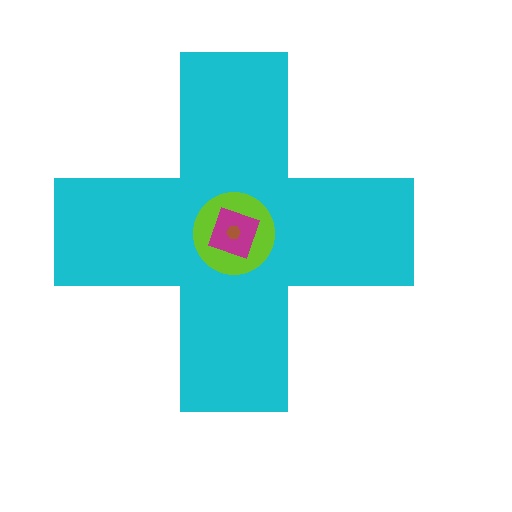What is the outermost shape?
The cyan cross.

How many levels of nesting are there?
4.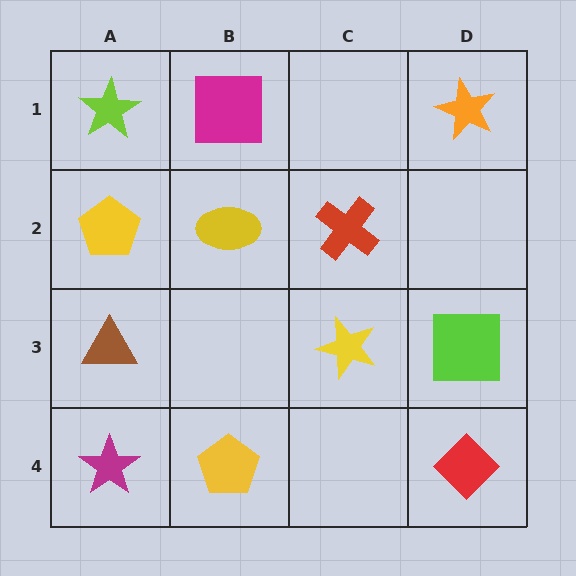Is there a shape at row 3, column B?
No, that cell is empty.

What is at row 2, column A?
A yellow pentagon.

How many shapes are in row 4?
3 shapes.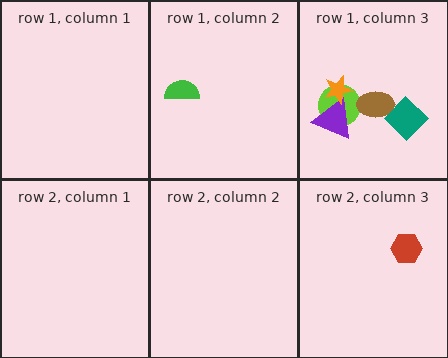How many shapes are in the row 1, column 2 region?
1.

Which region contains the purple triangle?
The row 1, column 3 region.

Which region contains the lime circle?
The row 1, column 3 region.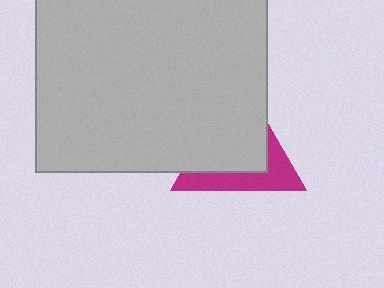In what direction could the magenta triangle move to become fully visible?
The magenta triangle could move toward the lower-right. That would shift it out from behind the light gray rectangle entirely.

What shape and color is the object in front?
The object in front is a light gray rectangle.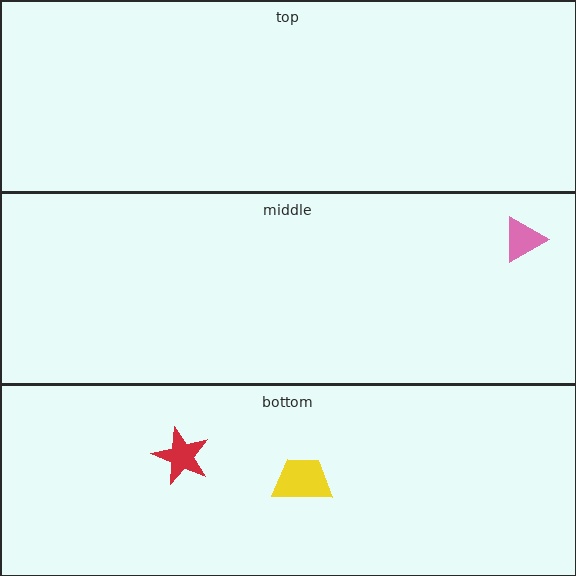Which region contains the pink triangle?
The middle region.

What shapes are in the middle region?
The pink triangle.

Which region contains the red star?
The bottom region.